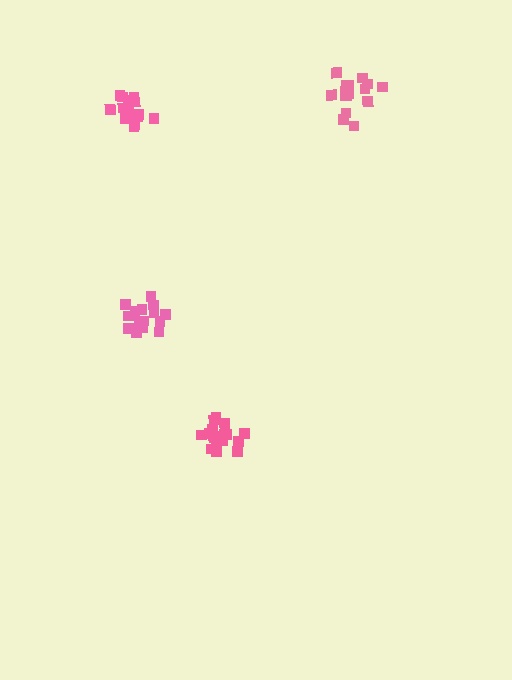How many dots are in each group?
Group 1: 15 dots, Group 2: 16 dots, Group 3: 19 dots, Group 4: 18 dots (68 total).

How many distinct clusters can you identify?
There are 4 distinct clusters.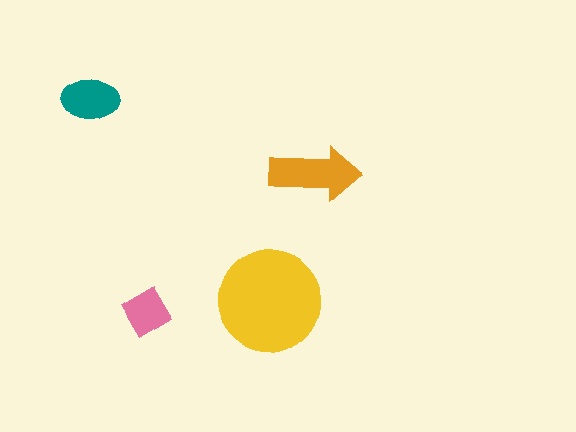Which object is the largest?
The yellow circle.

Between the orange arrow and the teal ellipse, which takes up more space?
The orange arrow.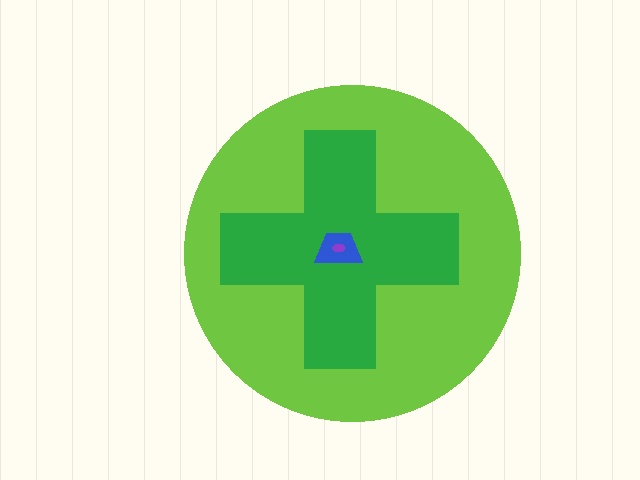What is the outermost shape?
The lime circle.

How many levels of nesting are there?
4.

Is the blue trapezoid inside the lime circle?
Yes.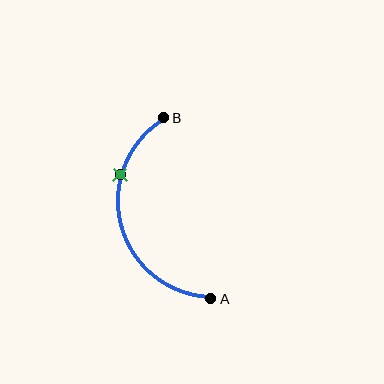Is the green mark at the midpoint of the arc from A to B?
No. The green mark lies on the arc but is closer to endpoint B. The arc midpoint would be at the point on the curve equidistant along the arc from both A and B.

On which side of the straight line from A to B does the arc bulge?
The arc bulges to the left of the straight line connecting A and B.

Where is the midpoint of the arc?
The arc midpoint is the point on the curve farthest from the straight line joining A and B. It sits to the left of that line.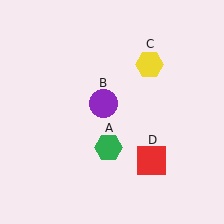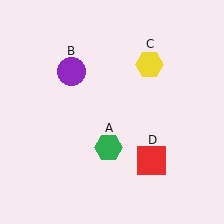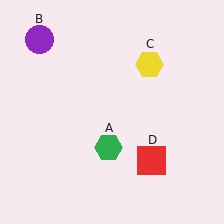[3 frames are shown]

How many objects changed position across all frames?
1 object changed position: purple circle (object B).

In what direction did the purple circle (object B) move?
The purple circle (object B) moved up and to the left.